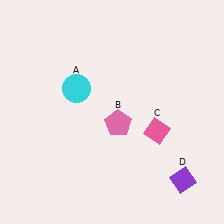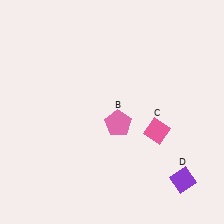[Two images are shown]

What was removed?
The cyan circle (A) was removed in Image 2.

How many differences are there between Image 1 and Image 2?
There is 1 difference between the two images.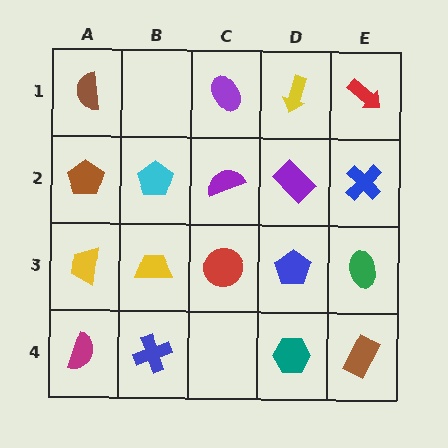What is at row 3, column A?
A yellow trapezoid.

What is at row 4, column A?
A magenta semicircle.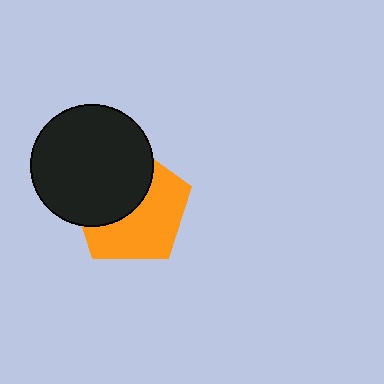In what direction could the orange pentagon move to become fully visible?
The orange pentagon could move toward the lower-right. That would shift it out from behind the black circle entirely.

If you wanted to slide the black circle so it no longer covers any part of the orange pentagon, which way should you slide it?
Slide it toward the upper-left — that is the most direct way to separate the two shapes.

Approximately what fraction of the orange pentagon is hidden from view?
Roughly 46% of the orange pentagon is hidden behind the black circle.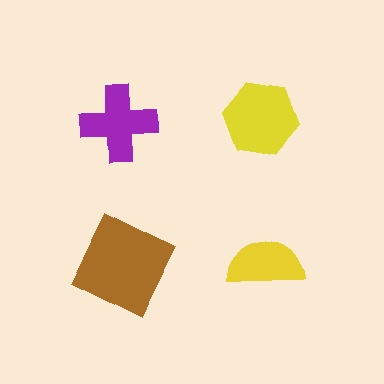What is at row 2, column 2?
A yellow semicircle.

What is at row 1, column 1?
A purple cross.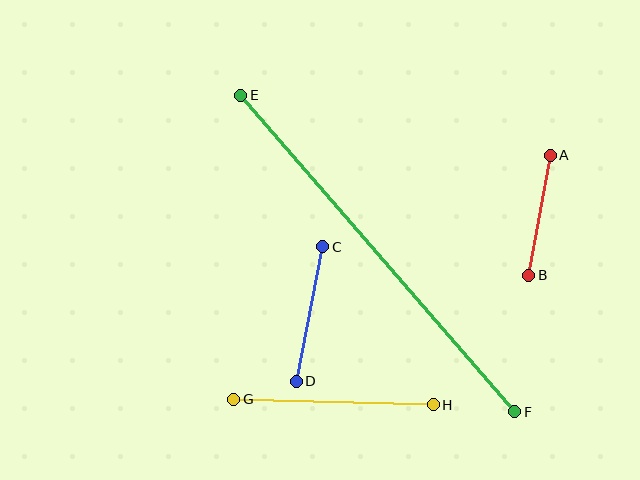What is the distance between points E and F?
The distance is approximately 419 pixels.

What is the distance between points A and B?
The distance is approximately 122 pixels.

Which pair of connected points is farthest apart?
Points E and F are farthest apart.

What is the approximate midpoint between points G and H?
The midpoint is at approximately (334, 402) pixels.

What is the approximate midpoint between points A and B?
The midpoint is at approximately (539, 215) pixels.